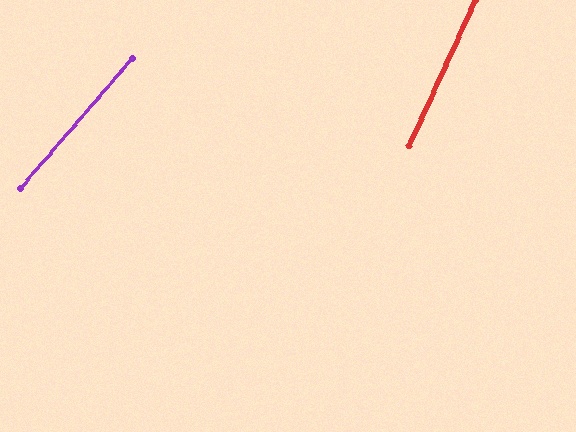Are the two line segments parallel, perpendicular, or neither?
Neither parallel nor perpendicular — they differ by about 16°.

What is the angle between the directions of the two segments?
Approximately 16 degrees.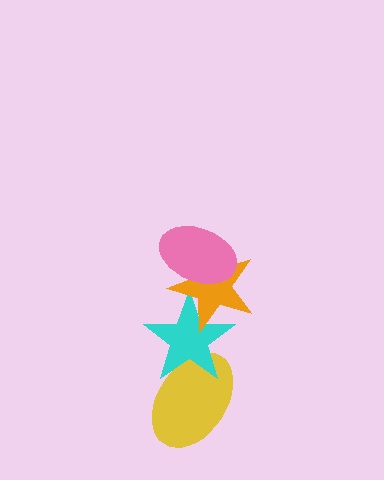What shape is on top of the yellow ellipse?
The cyan star is on top of the yellow ellipse.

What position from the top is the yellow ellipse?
The yellow ellipse is 4th from the top.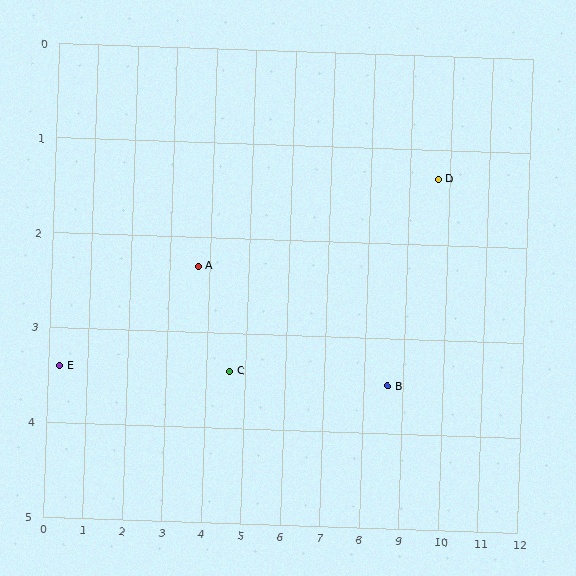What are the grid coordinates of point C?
Point C is at approximately (4.6, 3.4).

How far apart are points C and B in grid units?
Points C and B are about 4.0 grid units apart.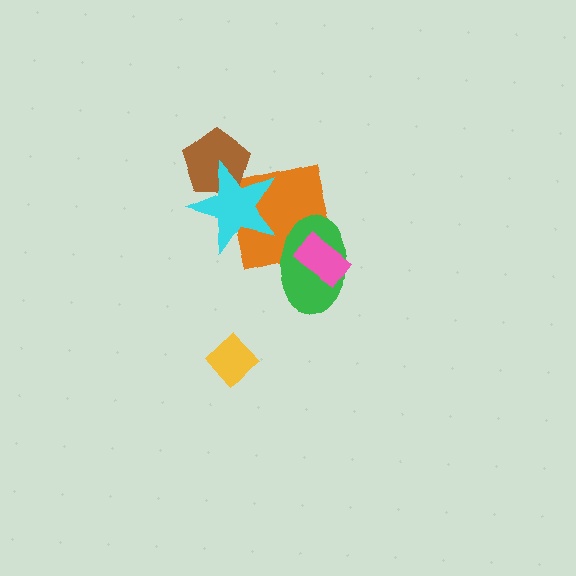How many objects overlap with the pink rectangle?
2 objects overlap with the pink rectangle.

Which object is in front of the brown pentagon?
The cyan star is in front of the brown pentagon.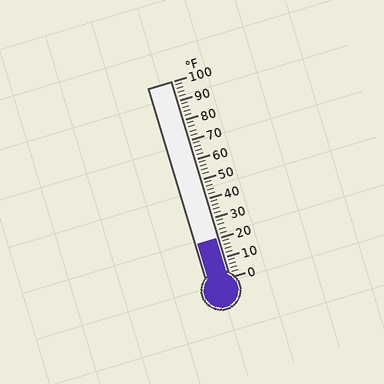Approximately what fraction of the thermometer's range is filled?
The thermometer is filled to approximately 20% of its range.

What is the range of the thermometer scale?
The thermometer scale ranges from 0°F to 100°F.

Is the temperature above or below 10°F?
The temperature is above 10°F.